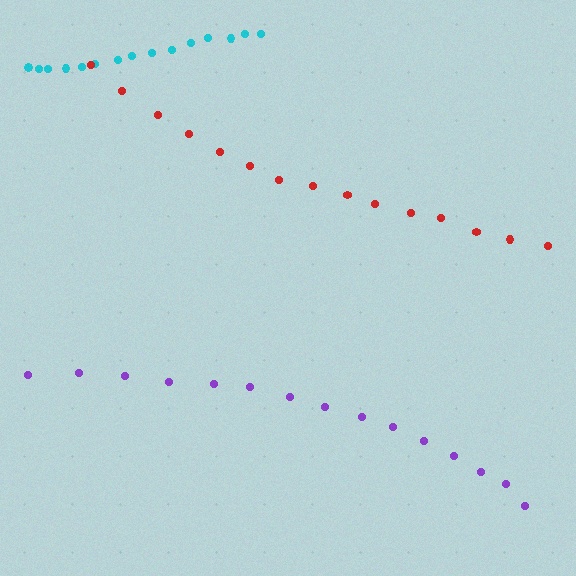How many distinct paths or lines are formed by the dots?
There are 3 distinct paths.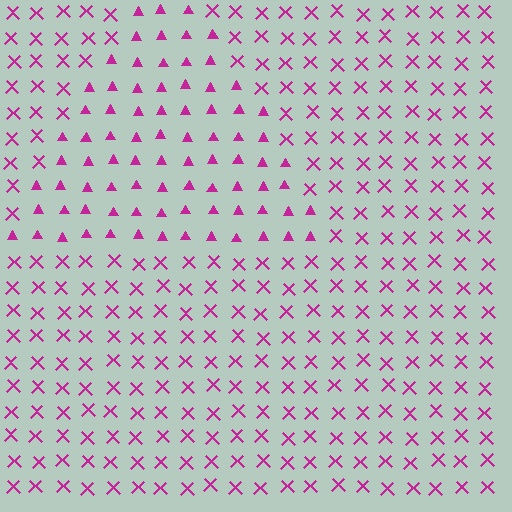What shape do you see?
I see a triangle.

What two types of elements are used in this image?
The image uses triangles inside the triangle region and X marks outside it.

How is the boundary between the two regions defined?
The boundary is defined by a change in element shape: triangles inside vs. X marks outside. All elements share the same color and spacing.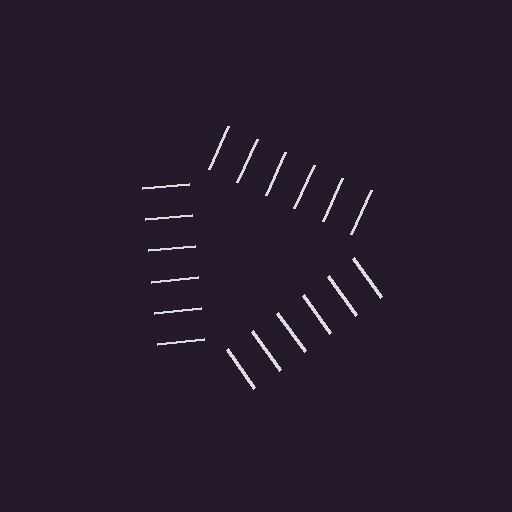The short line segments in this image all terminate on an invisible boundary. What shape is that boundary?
An illusory triangle — the line segments terminate on its edges but no continuous stroke is drawn.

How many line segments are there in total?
18 — 6 along each of the 3 edges.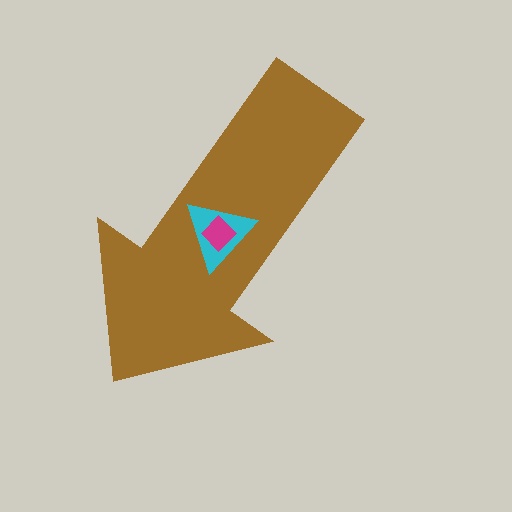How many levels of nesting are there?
3.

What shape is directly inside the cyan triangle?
The magenta diamond.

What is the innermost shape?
The magenta diamond.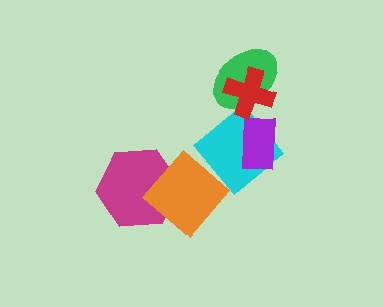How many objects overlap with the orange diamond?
1 object overlaps with the orange diamond.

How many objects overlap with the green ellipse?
1 object overlaps with the green ellipse.